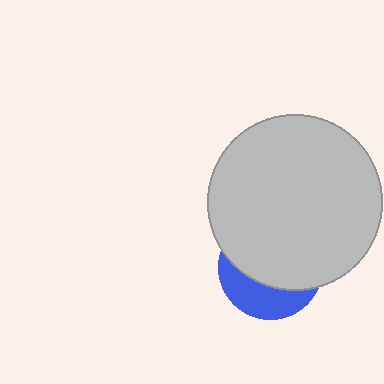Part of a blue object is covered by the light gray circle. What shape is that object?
It is a circle.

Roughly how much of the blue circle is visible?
A small part of it is visible (roughly 34%).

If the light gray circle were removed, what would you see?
You would see the complete blue circle.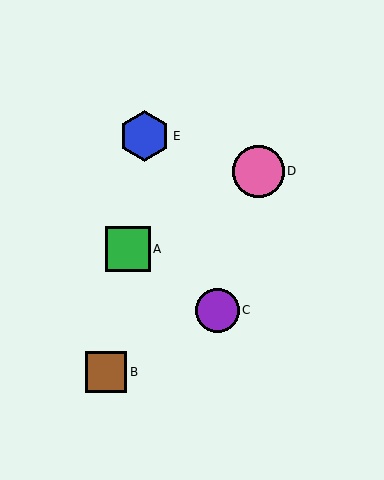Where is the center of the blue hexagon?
The center of the blue hexagon is at (145, 136).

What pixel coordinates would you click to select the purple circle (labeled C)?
Click at (217, 310) to select the purple circle C.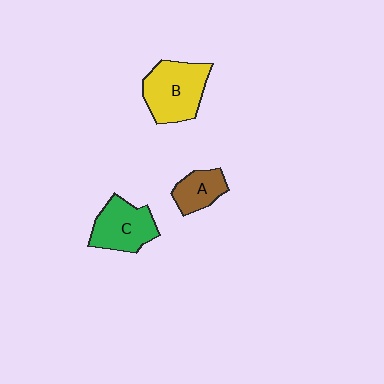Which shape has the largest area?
Shape B (yellow).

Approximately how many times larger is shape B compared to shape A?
Approximately 1.9 times.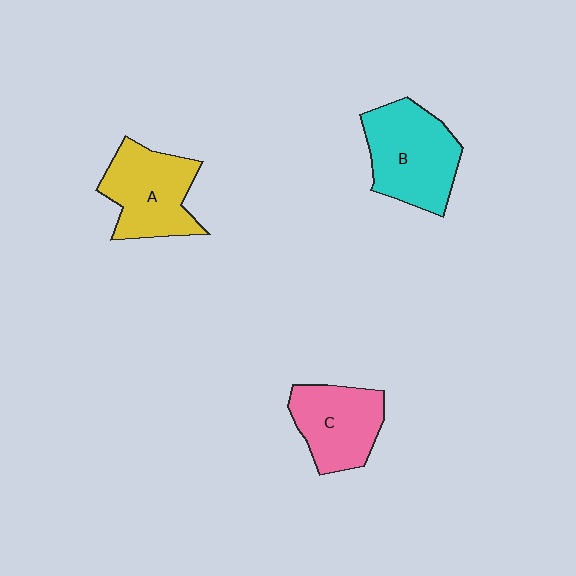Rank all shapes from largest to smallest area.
From largest to smallest: B (cyan), A (yellow), C (pink).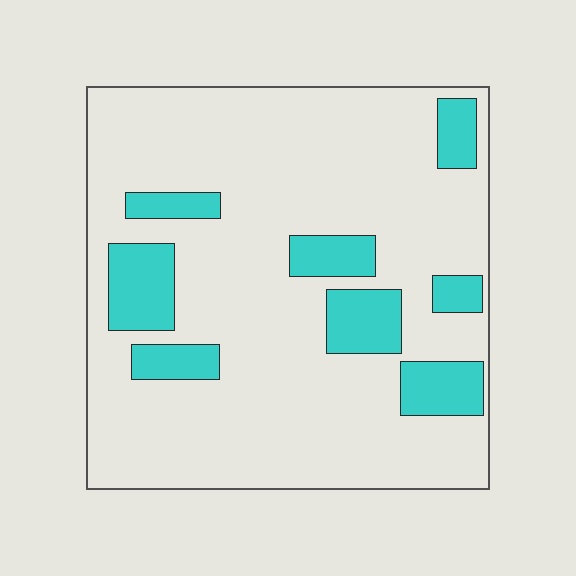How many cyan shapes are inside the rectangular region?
8.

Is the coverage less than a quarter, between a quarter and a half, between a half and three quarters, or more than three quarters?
Less than a quarter.